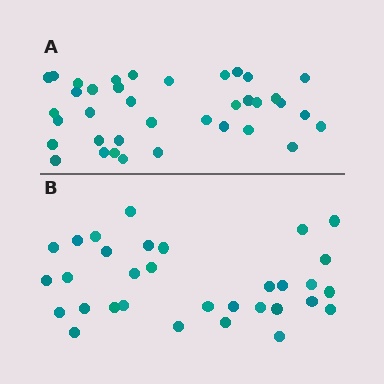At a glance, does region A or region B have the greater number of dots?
Region A (the top region) has more dots.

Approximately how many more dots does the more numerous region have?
Region A has about 5 more dots than region B.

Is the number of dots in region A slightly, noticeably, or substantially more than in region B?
Region A has only slightly more — the two regions are fairly close. The ratio is roughly 1.2 to 1.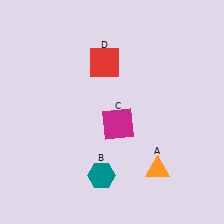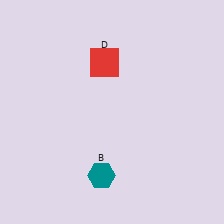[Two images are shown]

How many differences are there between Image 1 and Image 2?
There are 2 differences between the two images.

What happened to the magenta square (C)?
The magenta square (C) was removed in Image 2. It was in the bottom-right area of Image 1.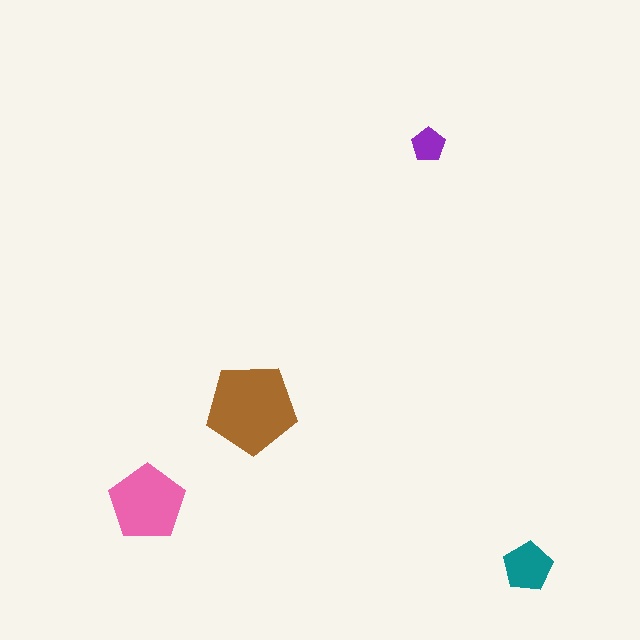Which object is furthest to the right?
The teal pentagon is rightmost.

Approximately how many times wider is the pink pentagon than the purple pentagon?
About 2.5 times wider.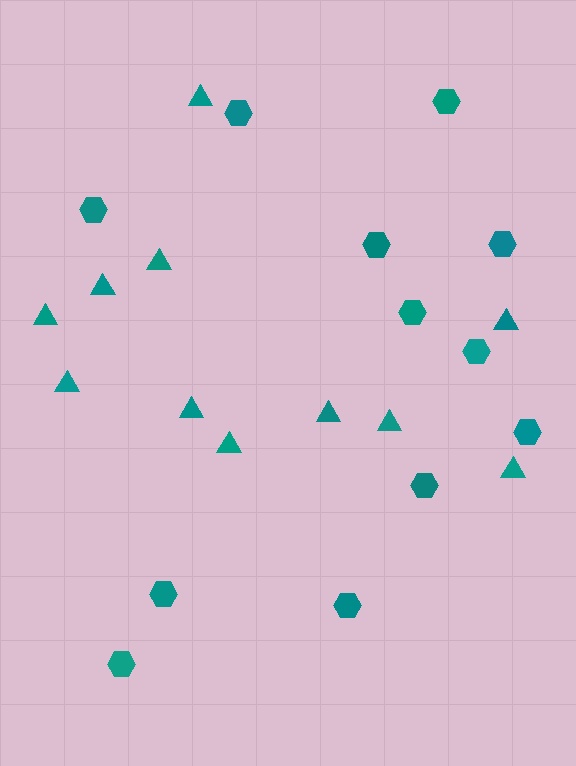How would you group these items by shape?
There are 2 groups: one group of triangles (11) and one group of hexagons (12).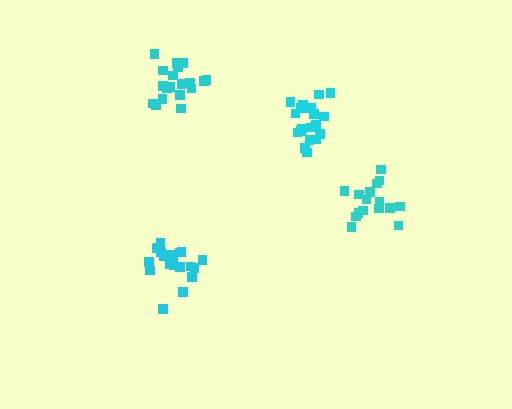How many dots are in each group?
Group 1: 21 dots, Group 2: 20 dots, Group 3: 19 dots, Group 4: 16 dots (76 total).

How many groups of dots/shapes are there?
There are 4 groups.